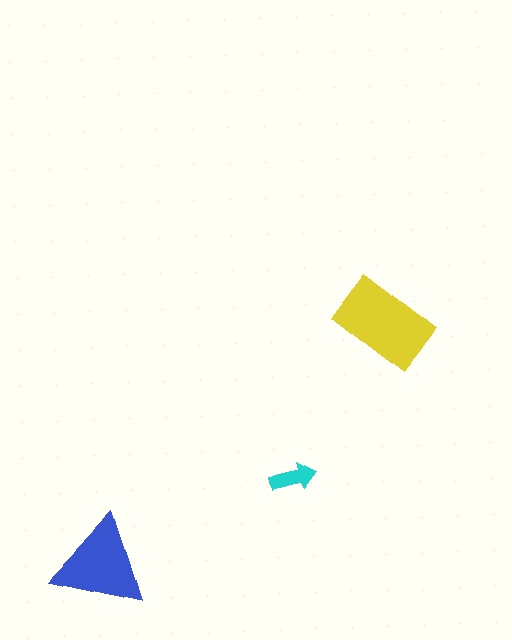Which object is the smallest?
The cyan arrow.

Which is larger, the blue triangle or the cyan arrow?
The blue triangle.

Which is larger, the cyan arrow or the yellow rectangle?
The yellow rectangle.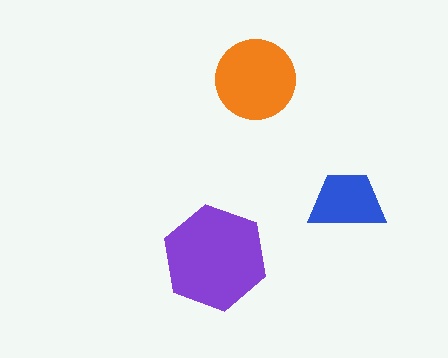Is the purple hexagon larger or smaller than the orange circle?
Larger.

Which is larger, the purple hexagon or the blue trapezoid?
The purple hexagon.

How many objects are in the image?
There are 3 objects in the image.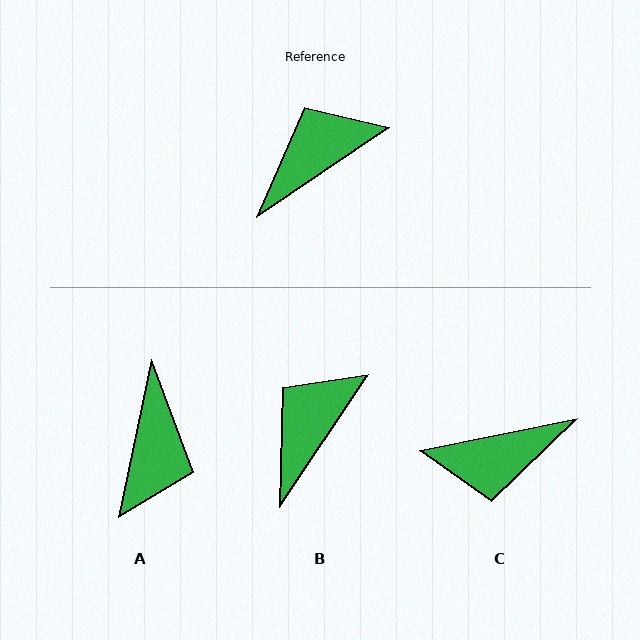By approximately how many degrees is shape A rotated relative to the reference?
Approximately 136 degrees clockwise.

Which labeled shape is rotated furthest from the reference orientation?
C, about 158 degrees away.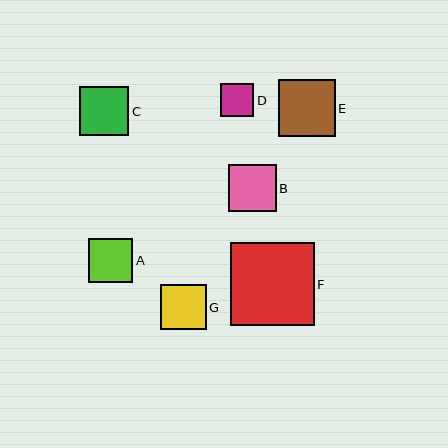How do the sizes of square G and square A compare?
Square G and square A are approximately the same size.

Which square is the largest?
Square F is the largest with a size of approximately 84 pixels.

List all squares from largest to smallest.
From largest to smallest: F, E, C, B, G, A, D.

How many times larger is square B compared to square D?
Square B is approximately 1.4 times the size of square D.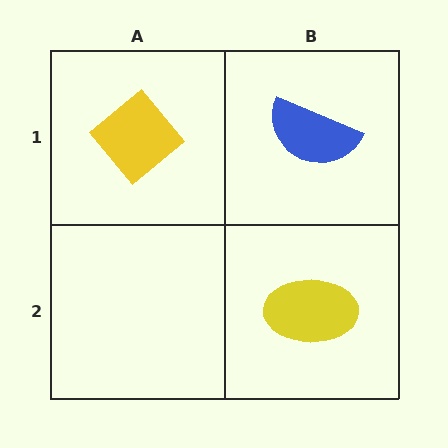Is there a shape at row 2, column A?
No, that cell is empty.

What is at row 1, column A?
A yellow diamond.